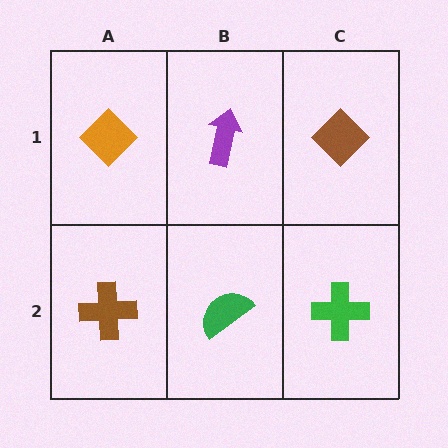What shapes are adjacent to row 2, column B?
A purple arrow (row 1, column B), a brown cross (row 2, column A), a green cross (row 2, column C).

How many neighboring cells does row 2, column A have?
2.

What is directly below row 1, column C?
A green cross.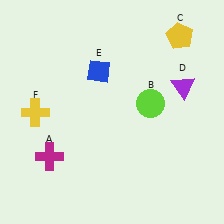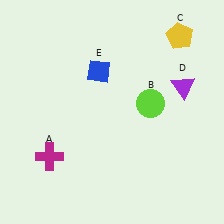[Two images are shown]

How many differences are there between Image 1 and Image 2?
There is 1 difference between the two images.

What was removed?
The yellow cross (F) was removed in Image 2.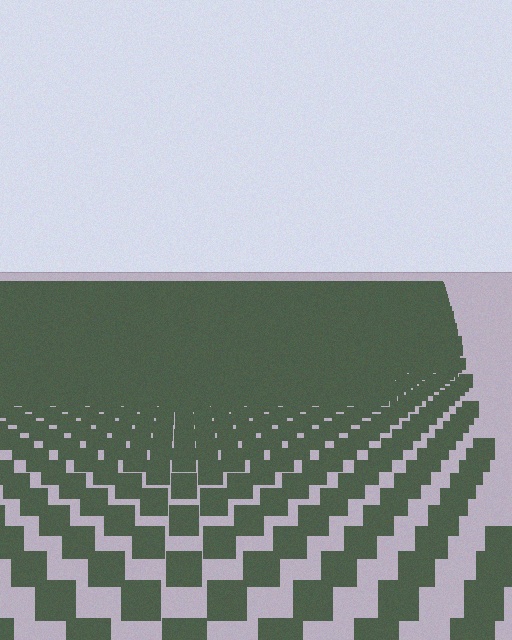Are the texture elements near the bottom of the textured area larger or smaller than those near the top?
Larger. Near the bottom, elements are closer to the viewer and appear at a bigger on-screen size.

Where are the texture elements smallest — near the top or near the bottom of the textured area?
Near the top.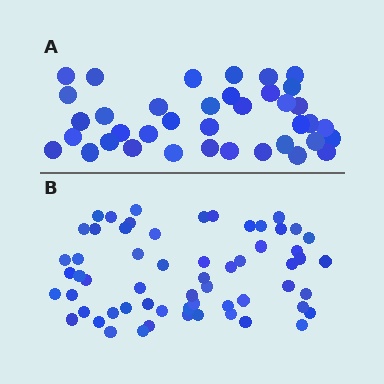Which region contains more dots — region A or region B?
Region B (the bottom region) has more dots.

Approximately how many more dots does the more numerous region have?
Region B has approximately 20 more dots than region A.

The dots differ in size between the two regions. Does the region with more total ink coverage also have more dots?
No. Region A has more total ink coverage because its dots are larger, but region B actually contains more individual dots. Total area can be misleading — the number of items is what matters here.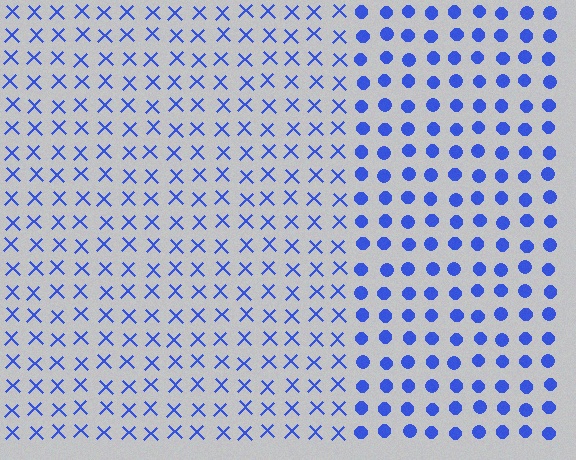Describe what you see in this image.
The image is filled with small blue elements arranged in a uniform grid. A rectangle-shaped region contains X marks, while the surrounding area contains circles. The boundary is defined purely by the change in element shape.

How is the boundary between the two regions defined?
The boundary is defined by a change in element shape: X marks inside vs. circles outside. All elements share the same color and spacing.